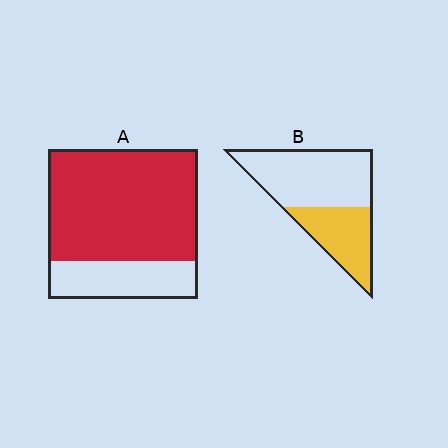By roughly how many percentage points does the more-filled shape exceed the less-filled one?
By roughly 35 percentage points (A over B).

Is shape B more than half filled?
No.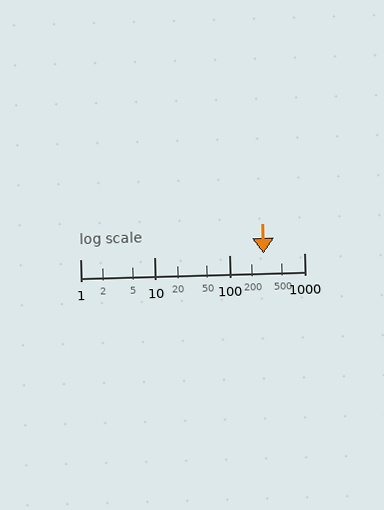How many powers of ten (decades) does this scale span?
The scale spans 3 decades, from 1 to 1000.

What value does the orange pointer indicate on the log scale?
The pointer indicates approximately 290.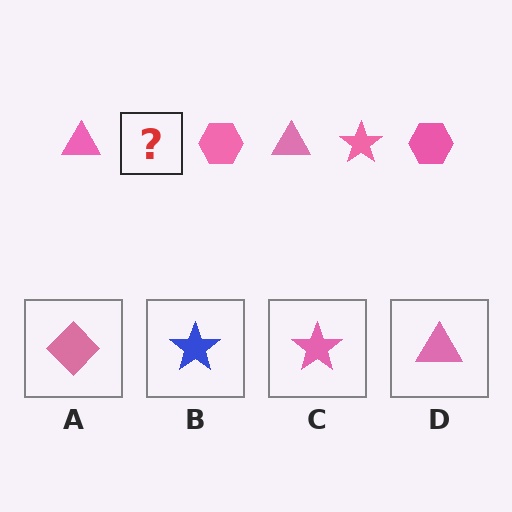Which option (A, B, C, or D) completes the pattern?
C.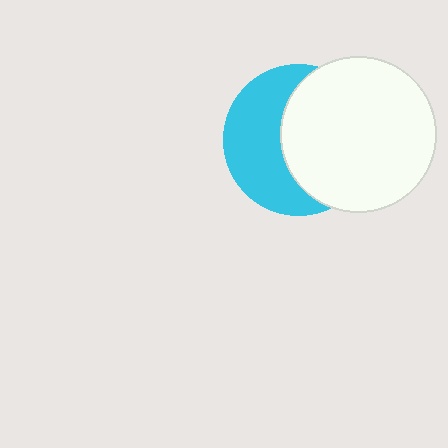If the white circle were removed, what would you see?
You would see the complete cyan circle.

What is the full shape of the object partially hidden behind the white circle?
The partially hidden object is a cyan circle.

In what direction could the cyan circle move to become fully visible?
The cyan circle could move left. That would shift it out from behind the white circle entirely.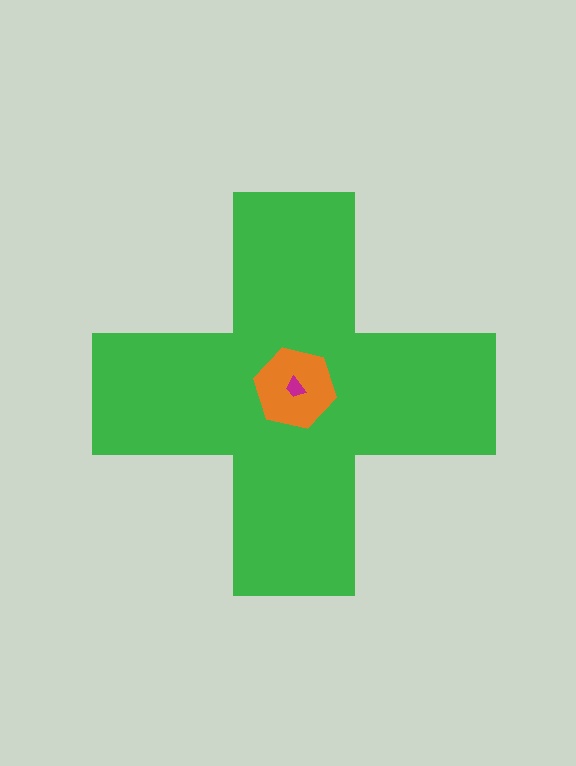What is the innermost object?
The magenta trapezoid.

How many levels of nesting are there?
3.